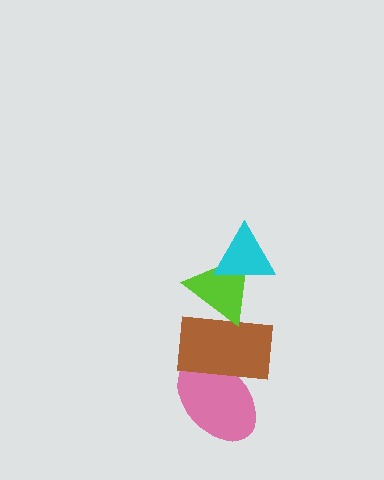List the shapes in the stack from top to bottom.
From top to bottom: the cyan triangle, the lime triangle, the brown rectangle, the pink ellipse.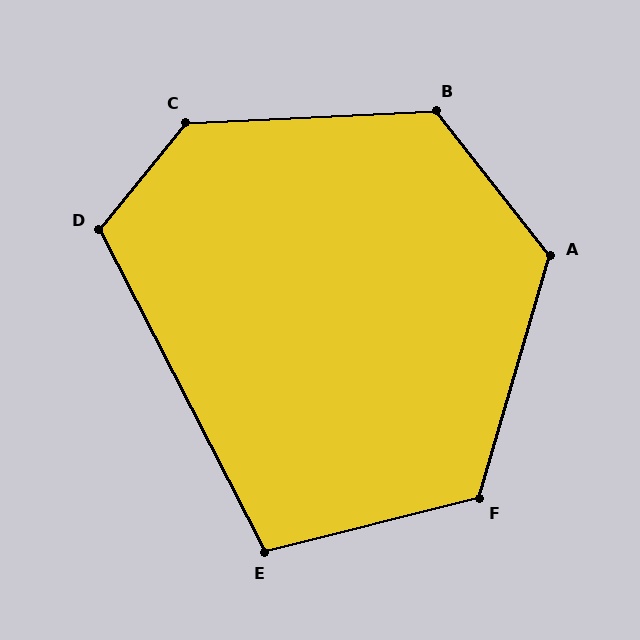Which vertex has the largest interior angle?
C, at approximately 132 degrees.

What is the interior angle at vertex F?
Approximately 121 degrees (obtuse).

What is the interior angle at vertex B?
Approximately 126 degrees (obtuse).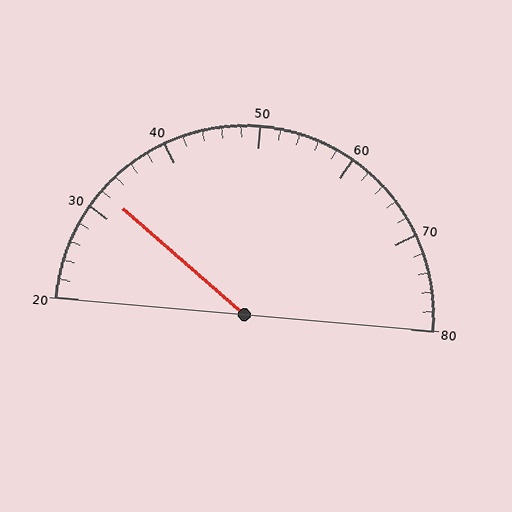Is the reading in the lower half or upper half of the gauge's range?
The reading is in the lower half of the range (20 to 80).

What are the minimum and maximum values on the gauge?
The gauge ranges from 20 to 80.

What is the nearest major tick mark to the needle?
The nearest major tick mark is 30.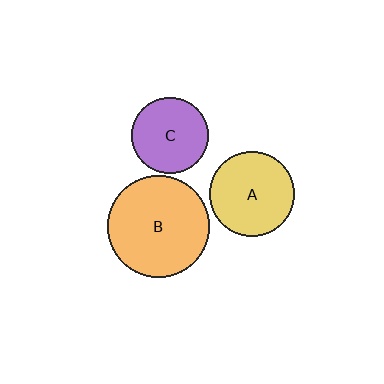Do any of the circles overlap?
No, none of the circles overlap.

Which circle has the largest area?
Circle B (orange).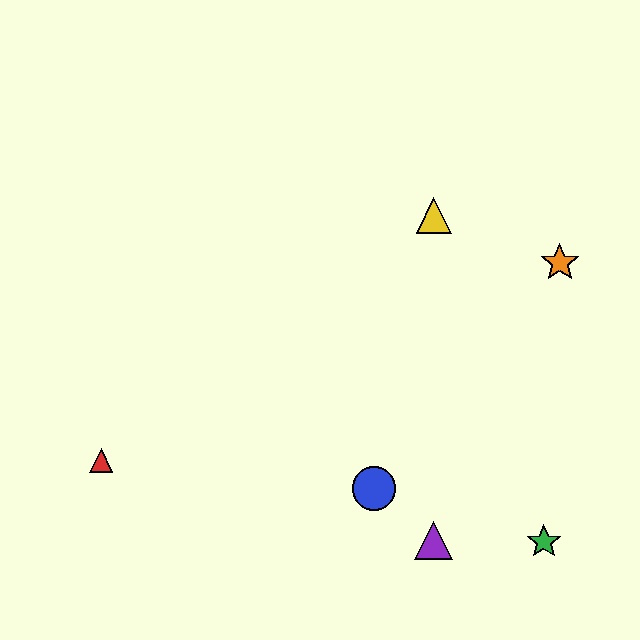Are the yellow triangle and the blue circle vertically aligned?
No, the yellow triangle is at x≈434 and the blue circle is at x≈374.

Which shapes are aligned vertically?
The yellow triangle, the purple triangle are aligned vertically.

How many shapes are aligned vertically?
2 shapes (the yellow triangle, the purple triangle) are aligned vertically.